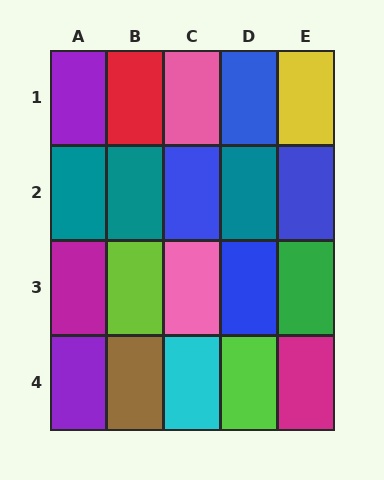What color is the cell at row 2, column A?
Teal.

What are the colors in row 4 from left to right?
Purple, brown, cyan, lime, magenta.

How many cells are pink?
2 cells are pink.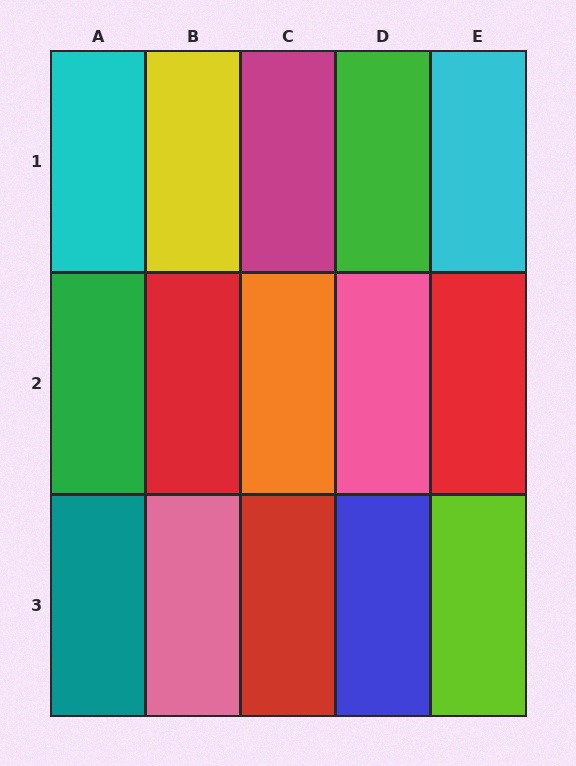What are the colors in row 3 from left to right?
Teal, pink, red, blue, lime.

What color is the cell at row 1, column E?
Cyan.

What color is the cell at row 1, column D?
Green.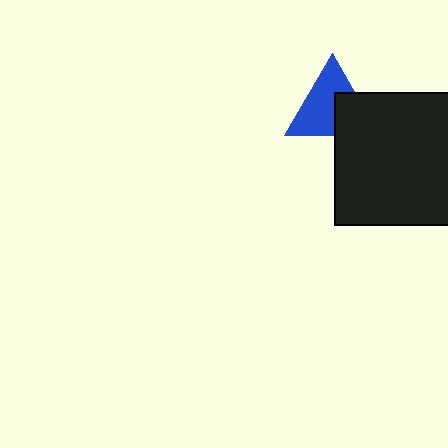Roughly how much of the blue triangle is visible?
About half of it is visible (roughly 62%).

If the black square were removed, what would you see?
You would see the complete blue triangle.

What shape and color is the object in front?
The object in front is a black square.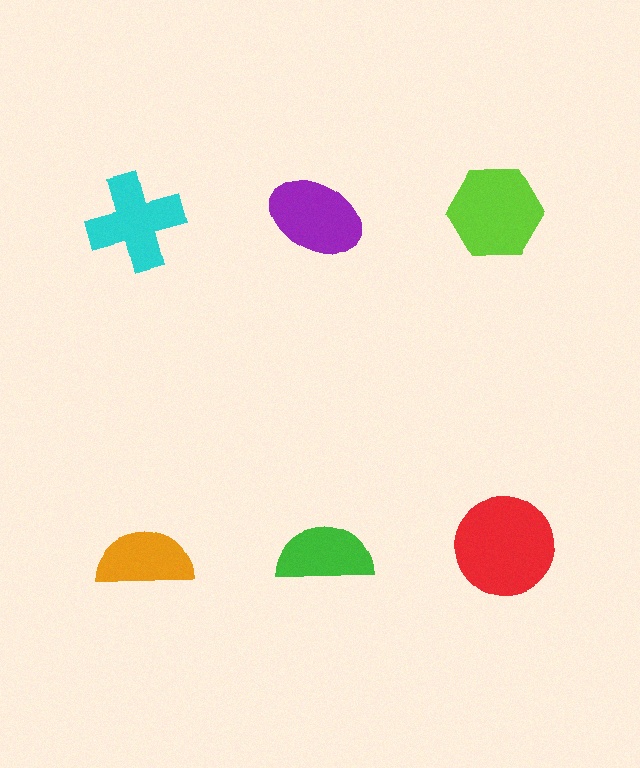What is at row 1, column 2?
A purple ellipse.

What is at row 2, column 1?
An orange semicircle.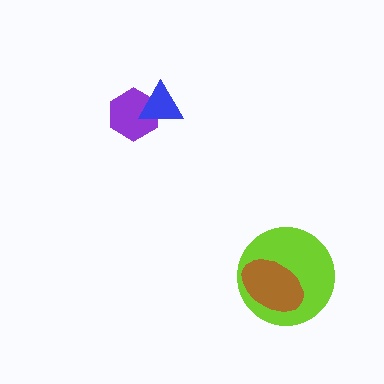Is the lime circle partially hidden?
Yes, it is partially covered by another shape.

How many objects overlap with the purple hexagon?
1 object overlaps with the purple hexagon.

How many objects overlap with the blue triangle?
1 object overlaps with the blue triangle.